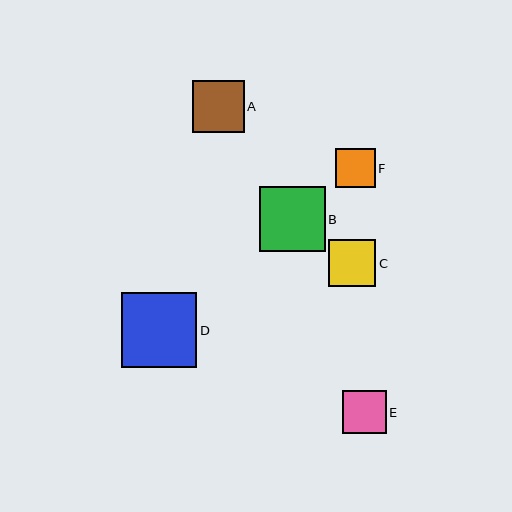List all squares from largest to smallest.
From largest to smallest: D, B, A, C, E, F.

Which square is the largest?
Square D is the largest with a size of approximately 75 pixels.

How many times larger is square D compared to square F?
Square D is approximately 1.9 times the size of square F.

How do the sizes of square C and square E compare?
Square C and square E are approximately the same size.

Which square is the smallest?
Square F is the smallest with a size of approximately 39 pixels.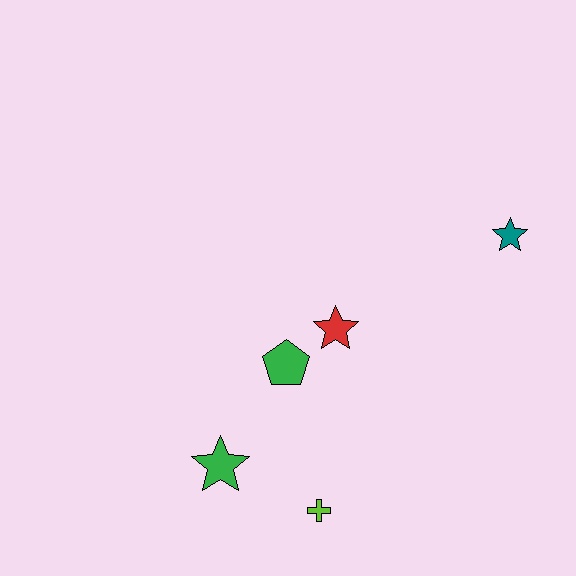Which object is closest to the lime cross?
The green star is closest to the lime cross.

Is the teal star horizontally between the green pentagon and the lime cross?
No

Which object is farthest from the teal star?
The green star is farthest from the teal star.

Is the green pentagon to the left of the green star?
No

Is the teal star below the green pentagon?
No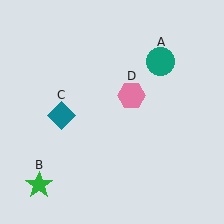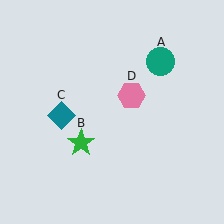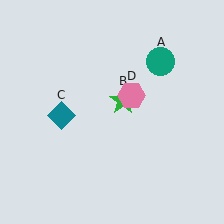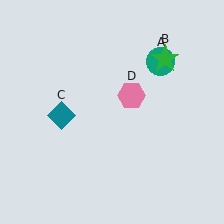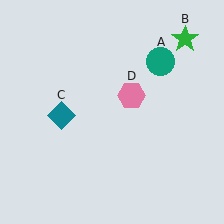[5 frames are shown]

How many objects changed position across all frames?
1 object changed position: green star (object B).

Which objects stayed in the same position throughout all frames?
Teal circle (object A) and teal diamond (object C) and pink hexagon (object D) remained stationary.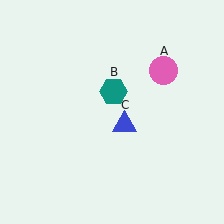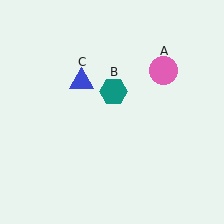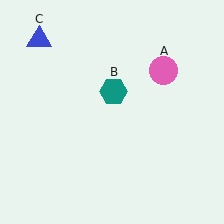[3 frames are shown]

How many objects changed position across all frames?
1 object changed position: blue triangle (object C).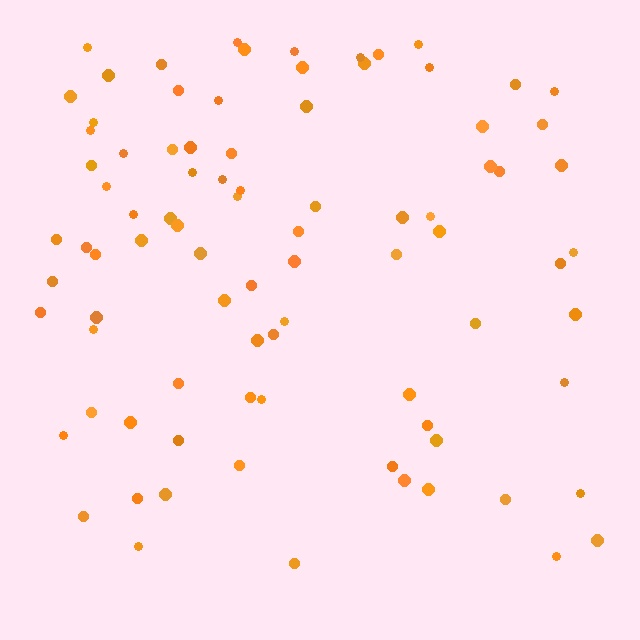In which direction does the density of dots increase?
From bottom to top, with the top side densest.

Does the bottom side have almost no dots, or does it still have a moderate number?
Still a moderate number, just noticeably fewer than the top.